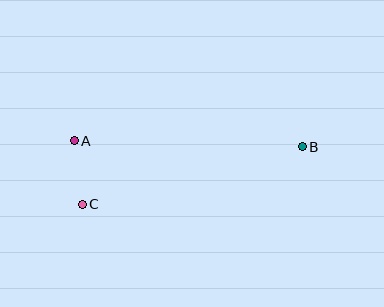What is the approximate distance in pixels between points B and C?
The distance between B and C is approximately 227 pixels.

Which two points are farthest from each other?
Points A and B are farthest from each other.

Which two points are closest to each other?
Points A and C are closest to each other.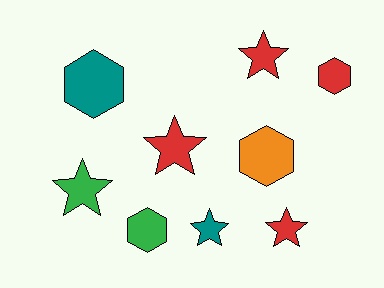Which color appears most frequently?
Red, with 4 objects.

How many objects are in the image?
There are 9 objects.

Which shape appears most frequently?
Star, with 5 objects.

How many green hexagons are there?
There is 1 green hexagon.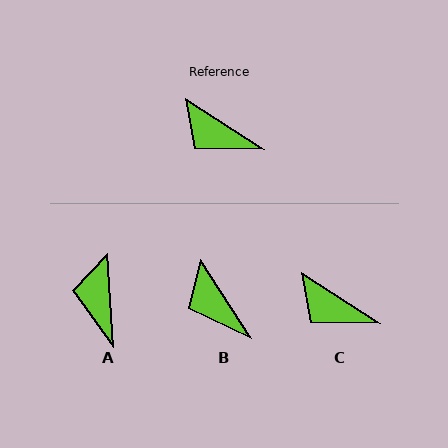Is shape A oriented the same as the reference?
No, it is off by about 53 degrees.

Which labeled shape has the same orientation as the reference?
C.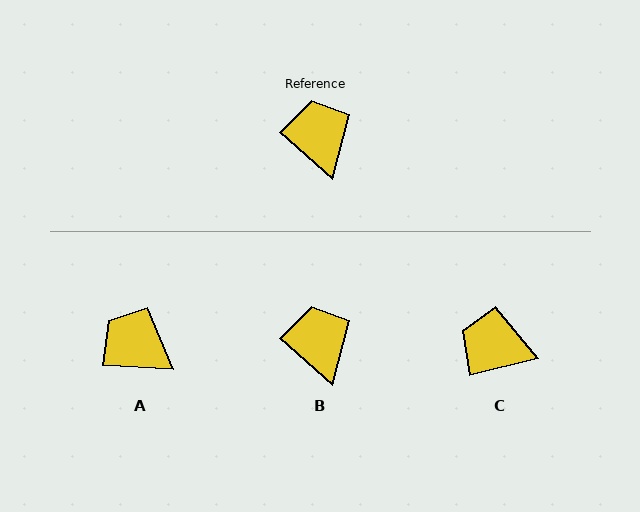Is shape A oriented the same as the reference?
No, it is off by about 38 degrees.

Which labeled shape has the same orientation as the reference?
B.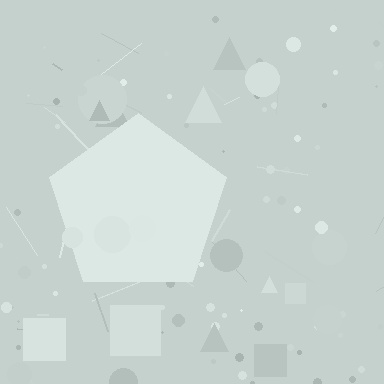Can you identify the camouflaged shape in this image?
The camouflaged shape is a pentagon.